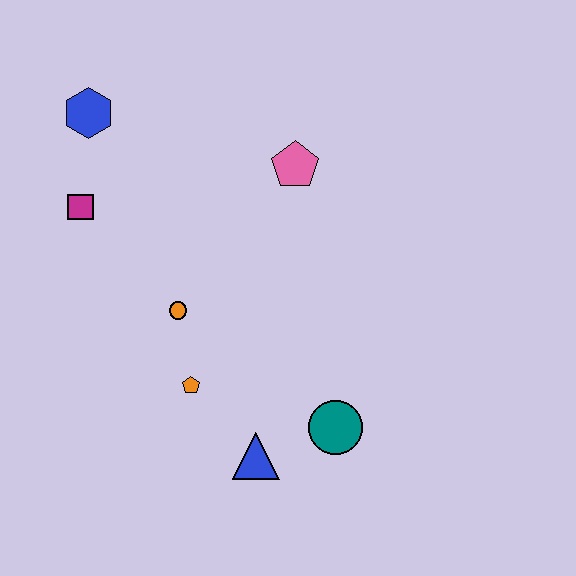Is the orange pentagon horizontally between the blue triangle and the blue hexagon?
Yes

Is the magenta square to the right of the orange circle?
No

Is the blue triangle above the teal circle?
No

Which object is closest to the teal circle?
The blue triangle is closest to the teal circle.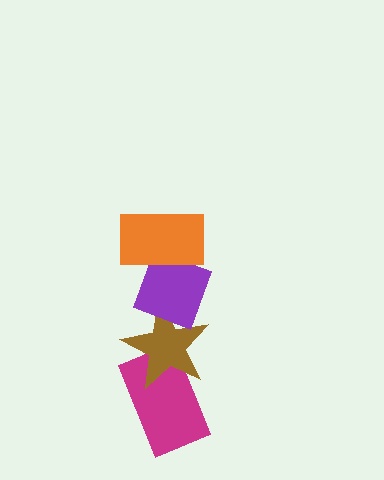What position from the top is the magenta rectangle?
The magenta rectangle is 4th from the top.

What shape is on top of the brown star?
The purple diamond is on top of the brown star.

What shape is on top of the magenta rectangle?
The brown star is on top of the magenta rectangle.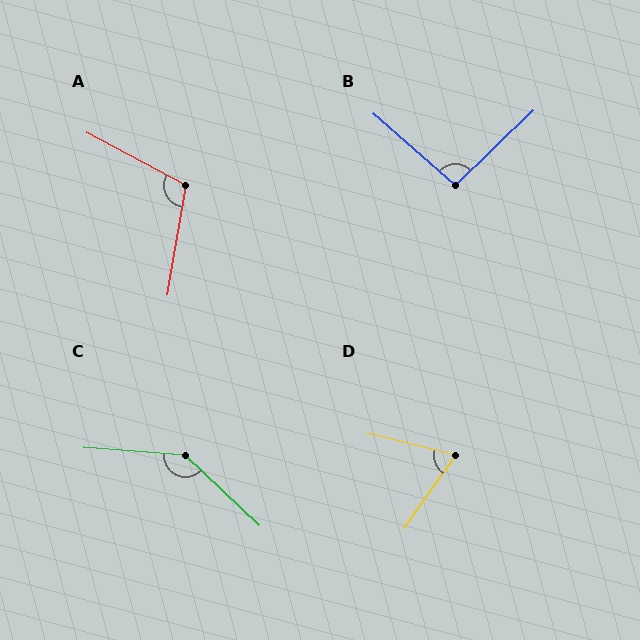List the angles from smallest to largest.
D (69°), B (95°), A (108°), C (141°).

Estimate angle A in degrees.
Approximately 108 degrees.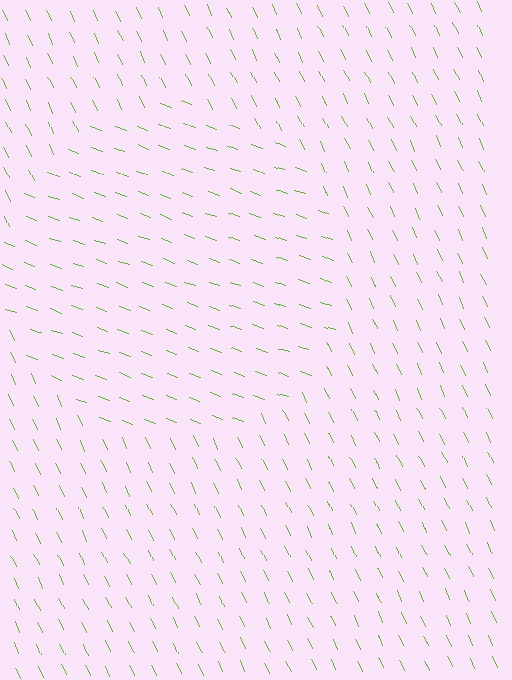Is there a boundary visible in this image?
Yes, there is a texture boundary formed by a change in line orientation.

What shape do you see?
I see a circle.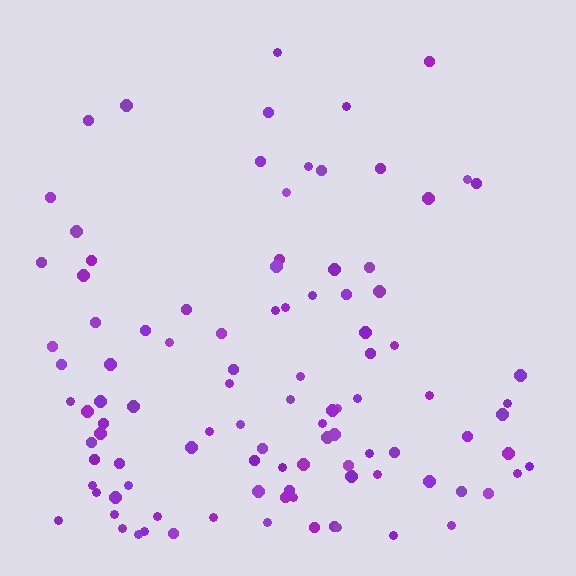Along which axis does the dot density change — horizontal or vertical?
Vertical.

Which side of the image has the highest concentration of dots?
The bottom.